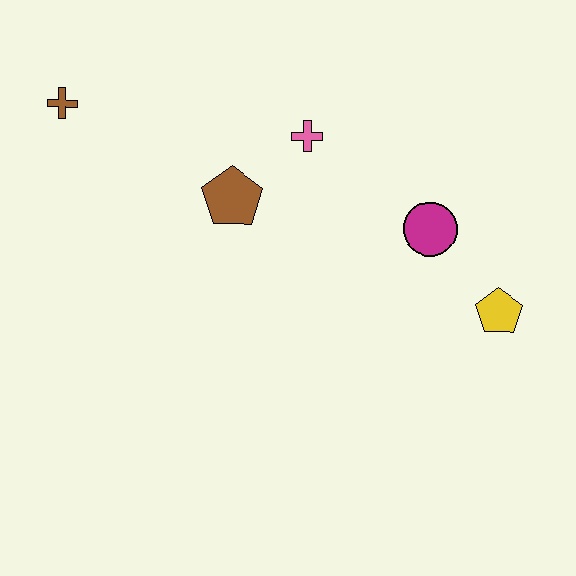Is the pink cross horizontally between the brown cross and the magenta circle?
Yes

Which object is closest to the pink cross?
The brown pentagon is closest to the pink cross.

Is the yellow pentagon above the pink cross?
No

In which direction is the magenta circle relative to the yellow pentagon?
The magenta circle is above the yellow pentagon.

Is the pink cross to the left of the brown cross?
No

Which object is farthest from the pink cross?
The yellow pentagon is farthest from the pink cross.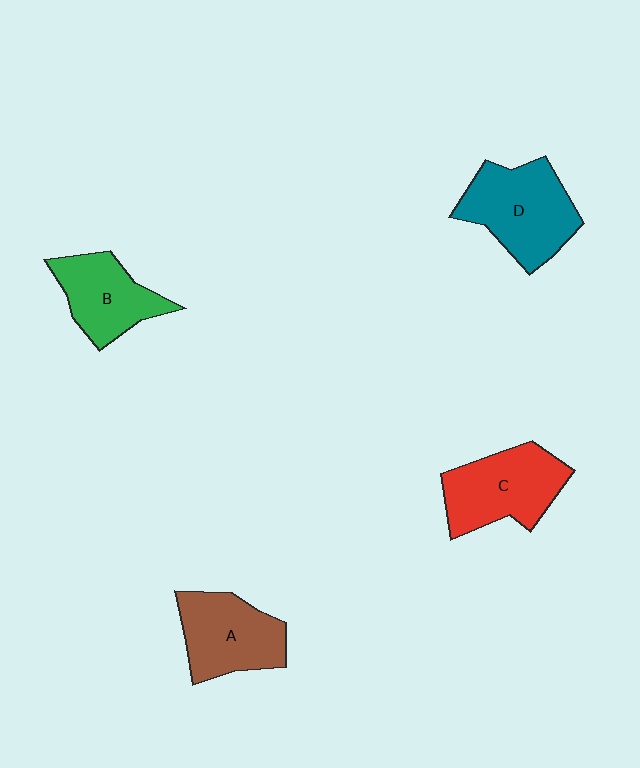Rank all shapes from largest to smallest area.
From largest to smallest: D (teal), C (red), A (brown), B (green).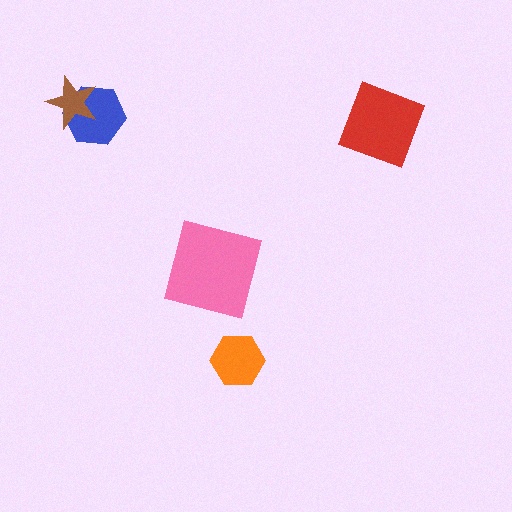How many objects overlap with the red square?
0 objects overlap with the red square.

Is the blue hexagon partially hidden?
Yes, it is partially covered by another shape.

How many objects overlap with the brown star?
1 object overlaps with the brown star.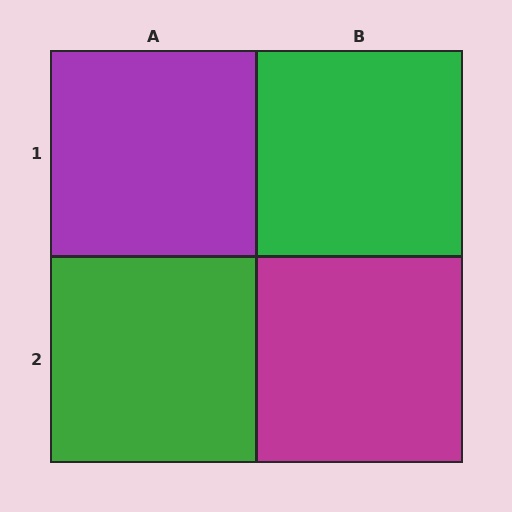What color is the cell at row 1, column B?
Green.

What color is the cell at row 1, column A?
Purple.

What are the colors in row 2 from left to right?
Green, magenta.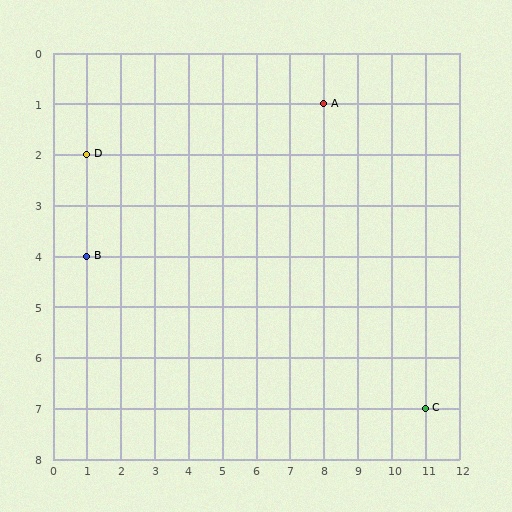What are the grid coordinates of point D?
Point D is at grid coordinates (1, 2).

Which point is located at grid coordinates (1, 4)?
Point B is at (1, 4).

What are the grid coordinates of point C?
Point C is at grid coordinates (11, 7).